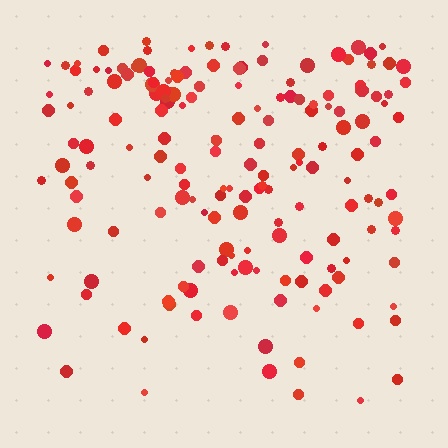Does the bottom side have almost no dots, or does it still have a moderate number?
Still a moderate number, just noticeably fewer than the top.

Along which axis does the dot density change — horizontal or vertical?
Vertical.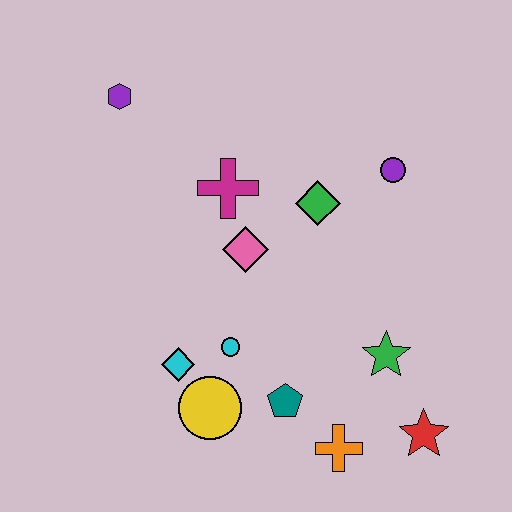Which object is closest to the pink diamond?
The magenta cross is closest to the pink diamond.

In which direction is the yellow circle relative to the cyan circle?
The yellow circle is below the cyan circle.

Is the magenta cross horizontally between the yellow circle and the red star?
Yes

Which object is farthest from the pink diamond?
The red star is farthest from the pink diamond.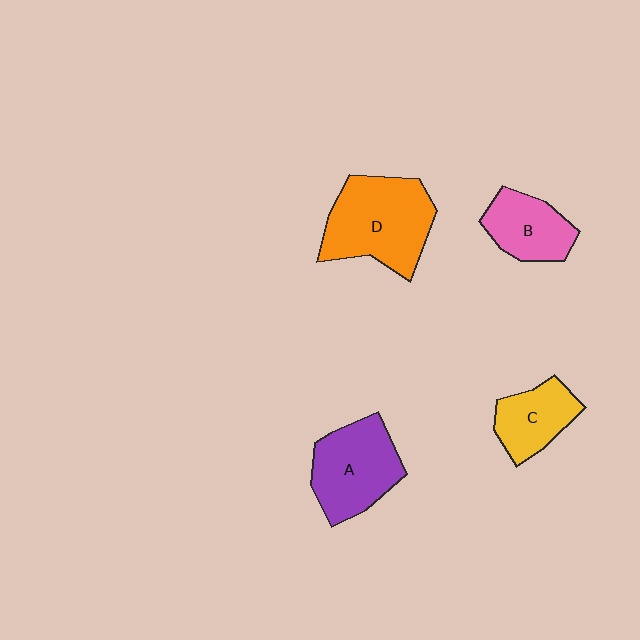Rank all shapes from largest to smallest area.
From largest to smallest: D (orange), A (purple), B (pink), C (yellow).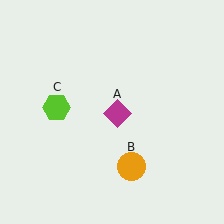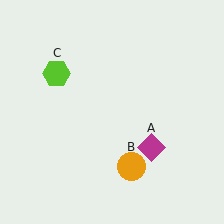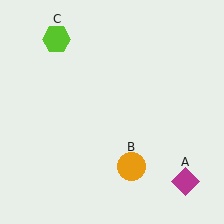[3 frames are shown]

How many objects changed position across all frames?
2 objects changed position: magenta diamond (object A), lime hexagon (object C).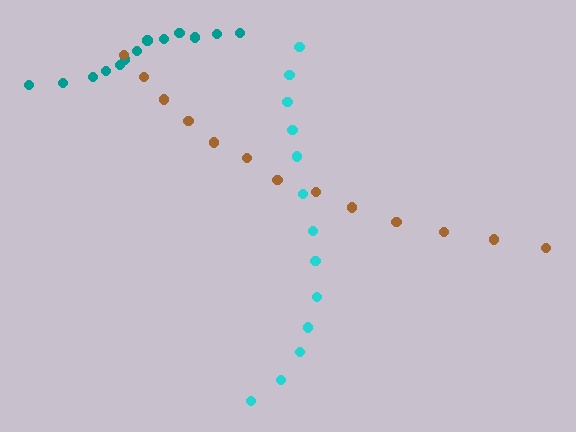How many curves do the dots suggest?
There are 3 distinct paths.